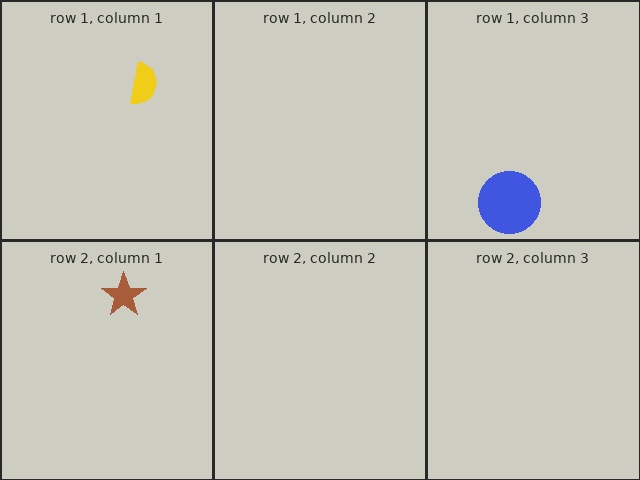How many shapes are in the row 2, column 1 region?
1.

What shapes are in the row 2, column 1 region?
The brown star.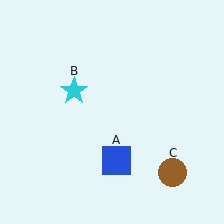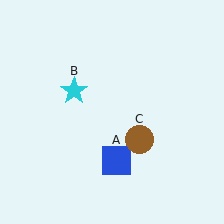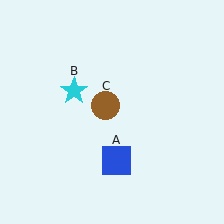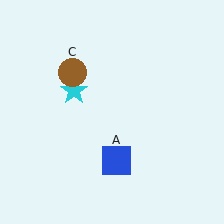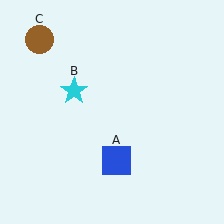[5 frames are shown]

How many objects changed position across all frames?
1 object changed position: brown circle (object C).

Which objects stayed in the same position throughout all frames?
Blue square (object A) and cyan star (object B) remained stationary.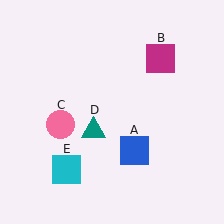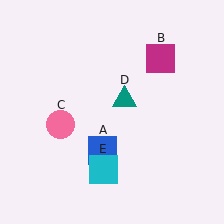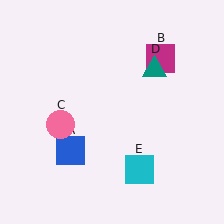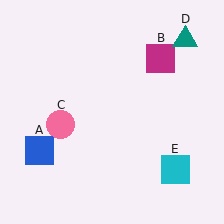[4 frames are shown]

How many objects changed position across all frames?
3 objects changed position: blue square (object A), teal triangle (object D), cyan square (object E).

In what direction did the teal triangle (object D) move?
The teal triangle (object D) moved up and to the right.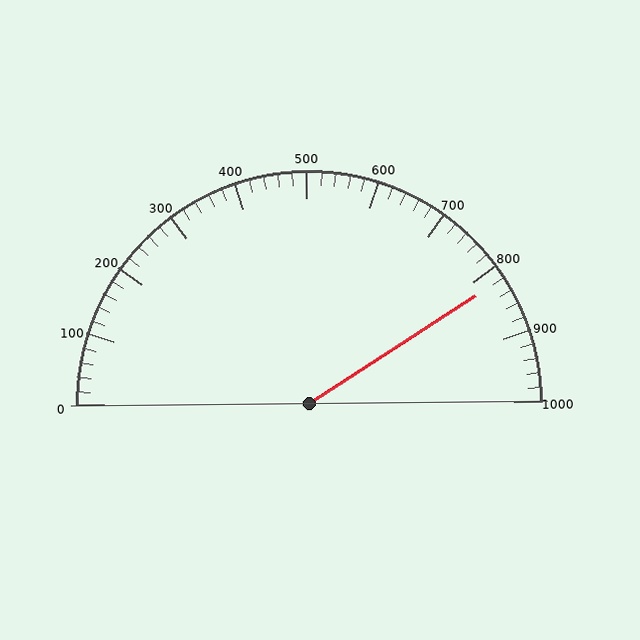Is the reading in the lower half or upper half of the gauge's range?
The reading is in the upper half of the range (0 to 1000).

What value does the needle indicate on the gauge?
The needle indicates approximately 820.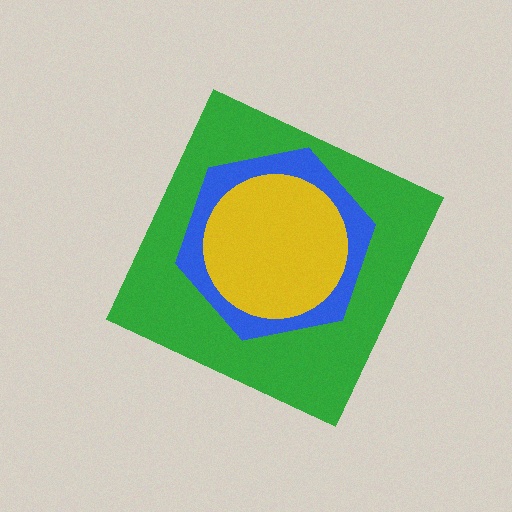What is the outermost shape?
The green diamond.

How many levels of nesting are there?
3.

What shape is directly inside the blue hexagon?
The yellow circle.